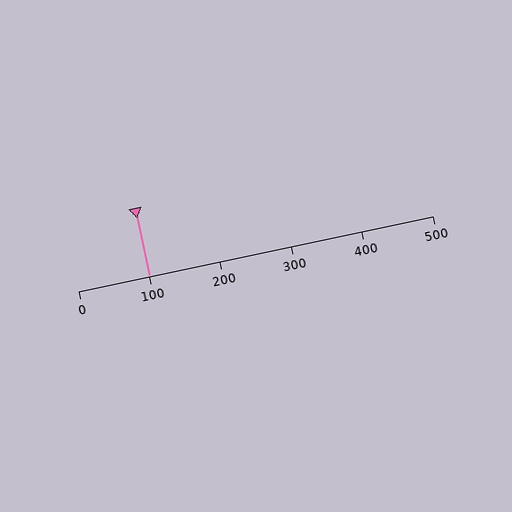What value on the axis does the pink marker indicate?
The marker indicates approximately 100.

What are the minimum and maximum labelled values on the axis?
The axis runs from 0 to 500.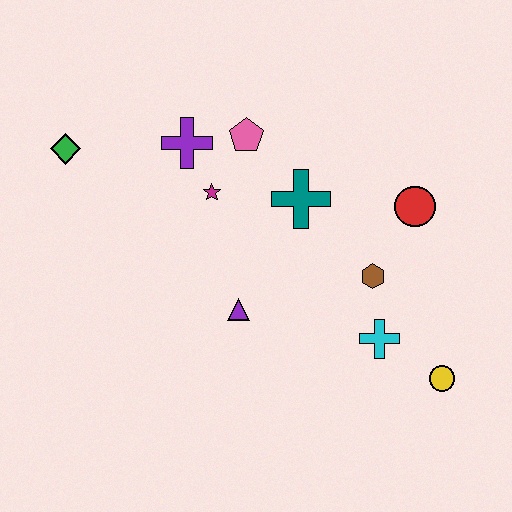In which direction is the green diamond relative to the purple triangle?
The green diamond is to the left of the purple triangle.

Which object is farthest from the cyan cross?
The green diamond is farthest from the cyan cross.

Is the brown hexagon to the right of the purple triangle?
Yes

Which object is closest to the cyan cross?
The brown hexagon is closest to the cyan cross.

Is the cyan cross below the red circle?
Yes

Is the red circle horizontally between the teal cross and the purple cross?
No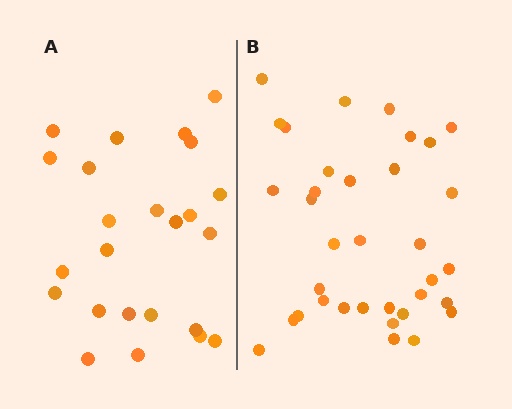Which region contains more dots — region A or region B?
Region B (the right region) has more dots.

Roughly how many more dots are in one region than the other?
Region B has roughly 12 or so more dots than region A.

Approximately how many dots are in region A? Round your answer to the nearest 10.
About 20 dots. (The exact count is 24, which rounds to 20.)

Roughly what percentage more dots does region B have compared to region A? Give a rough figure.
About 45% more.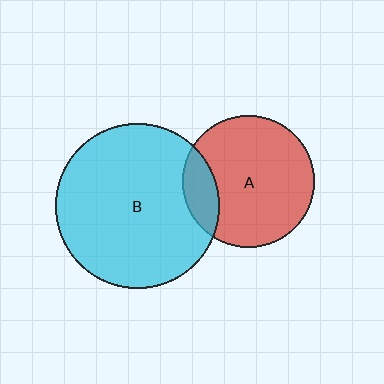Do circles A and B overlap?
Yes.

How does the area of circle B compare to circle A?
Approximately 1.6 times.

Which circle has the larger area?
Circle B (cyan).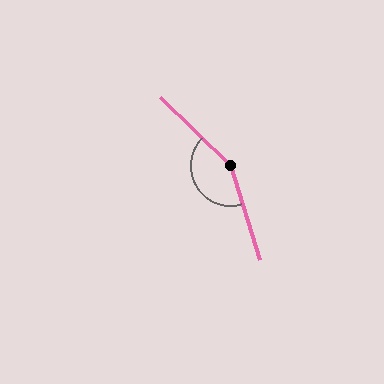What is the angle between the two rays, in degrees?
Approximately 151 degrees.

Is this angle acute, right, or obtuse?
It is obtuse.